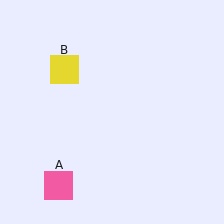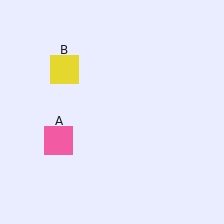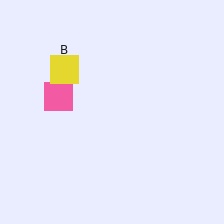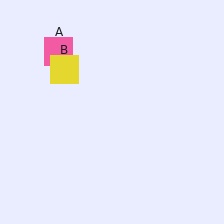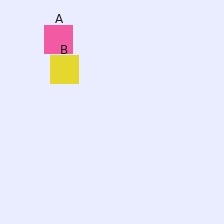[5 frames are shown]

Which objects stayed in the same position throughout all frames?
Yellow square (object B) remained stationary.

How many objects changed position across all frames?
1 object changed position: pink square (object A).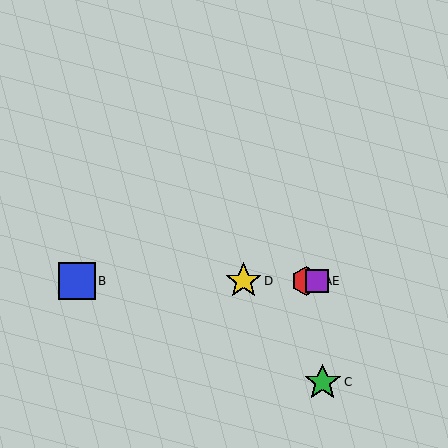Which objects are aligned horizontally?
Objects A, B, D, E are aligned horizontally.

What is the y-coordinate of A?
Object A is at y≈281.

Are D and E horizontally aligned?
Yes, both are at y≈281.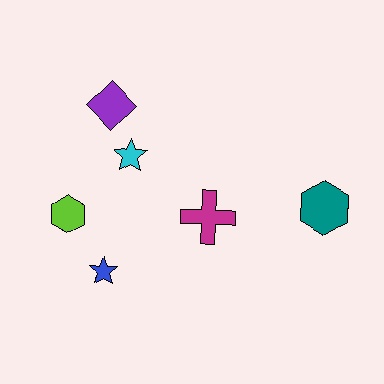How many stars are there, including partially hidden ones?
There are 2 stars.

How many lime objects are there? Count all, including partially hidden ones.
There is 1 lime object.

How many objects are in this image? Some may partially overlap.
There are 6 objects.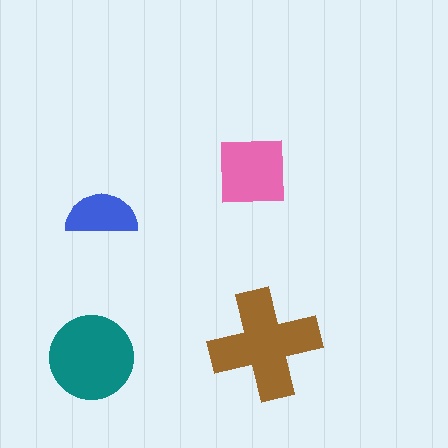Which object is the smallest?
The blue semicircle.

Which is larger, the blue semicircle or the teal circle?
The teal circle.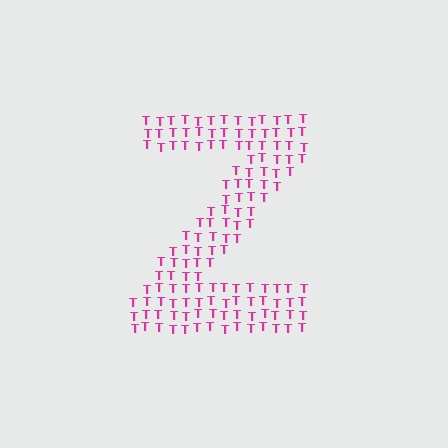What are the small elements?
The small elements are letter T's.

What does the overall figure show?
The overall figure shows the letter Z.